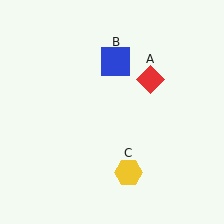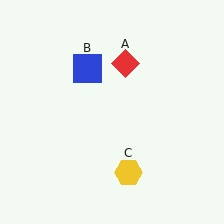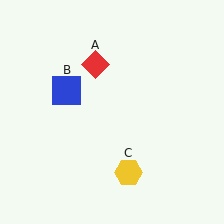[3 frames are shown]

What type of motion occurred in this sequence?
The red diamond (object A), blue square (object B) rotated counterclockwise around the center of the scene.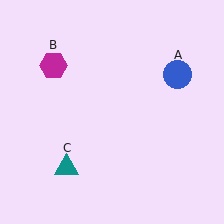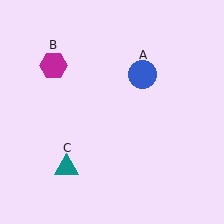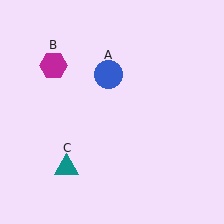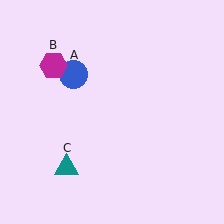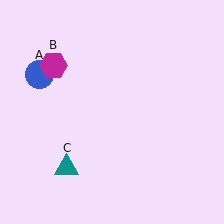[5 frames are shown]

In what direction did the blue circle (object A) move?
The blue circle (object A) moved left.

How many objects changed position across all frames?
1 object changed position: blue circle (object A).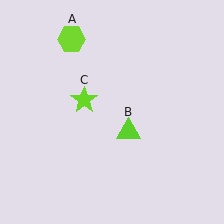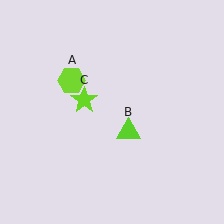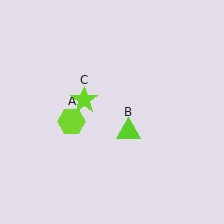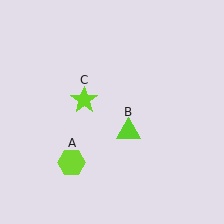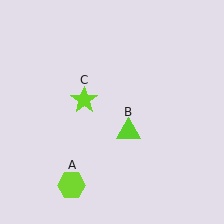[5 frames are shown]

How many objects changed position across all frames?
1 object changed position: lime hexagon (object A).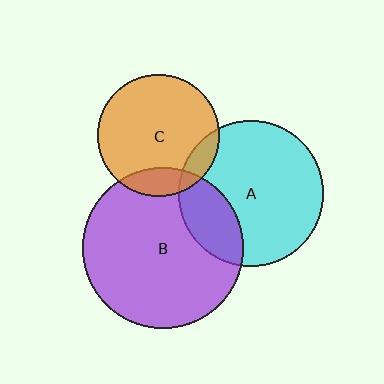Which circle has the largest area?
Circle B (purple).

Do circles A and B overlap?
Yes.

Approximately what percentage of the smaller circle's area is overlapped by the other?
Approximately 25%.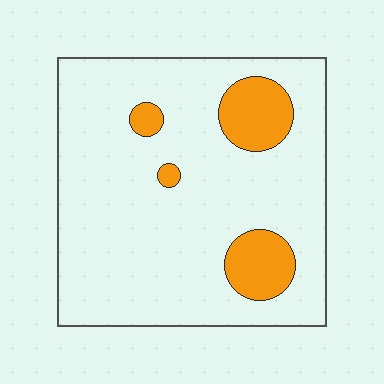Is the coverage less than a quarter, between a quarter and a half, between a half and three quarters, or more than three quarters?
Less than a quarter.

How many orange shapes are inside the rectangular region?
4.